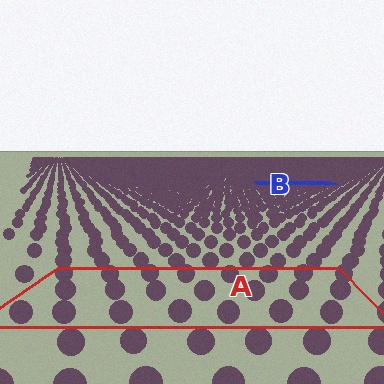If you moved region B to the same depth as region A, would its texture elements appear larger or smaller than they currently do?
They would appear larger. At a closer depth, the same texture elements are projected at a bigger on-screen size.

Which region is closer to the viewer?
Region A is closer. The texture elements there are larger and more spread out.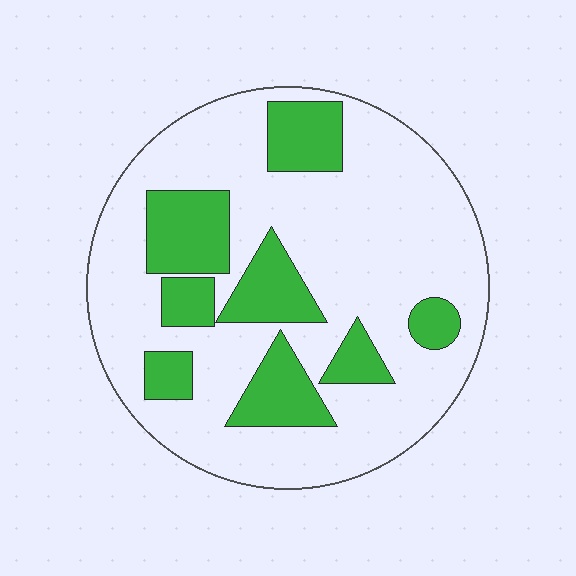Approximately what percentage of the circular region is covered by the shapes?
Approximately 25%.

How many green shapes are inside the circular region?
8.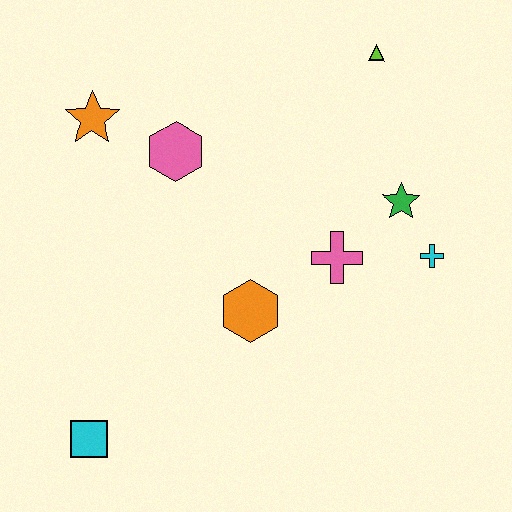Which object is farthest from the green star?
The cyan square is farthest from the green star.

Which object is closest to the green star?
The cyan cross is closest to the green star.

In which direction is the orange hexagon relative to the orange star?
The orange hexagon is below the orange star.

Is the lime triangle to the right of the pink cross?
Yes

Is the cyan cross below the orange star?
Yes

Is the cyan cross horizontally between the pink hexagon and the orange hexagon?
No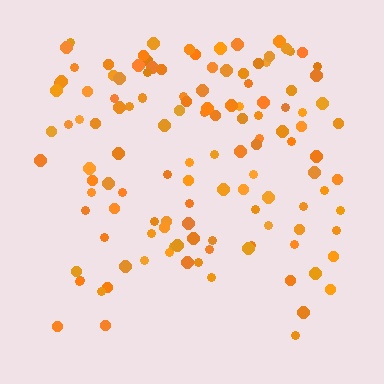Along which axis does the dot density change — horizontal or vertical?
Vertical.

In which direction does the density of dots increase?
From bottom to top, with the top side densest.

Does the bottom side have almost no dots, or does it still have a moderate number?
Still a moderate number, just noticeably fewer than the top.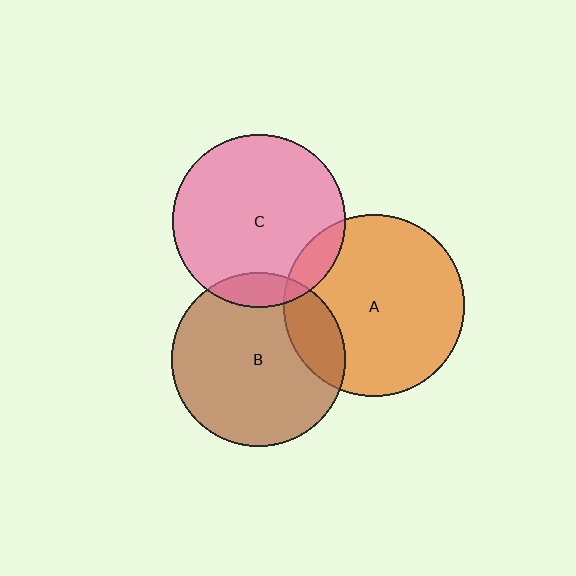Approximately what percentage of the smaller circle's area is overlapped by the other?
Approximately 10%.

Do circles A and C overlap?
Yes.